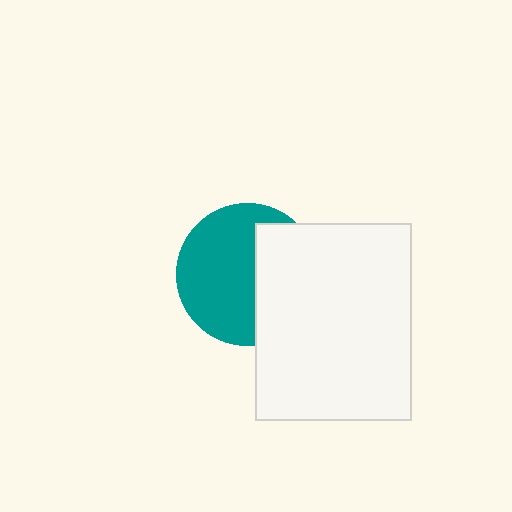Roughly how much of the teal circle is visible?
About half of it is visible (roughly 60%).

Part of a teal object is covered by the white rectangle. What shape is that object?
It is a circle.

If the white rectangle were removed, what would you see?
You would see the complete teal circle.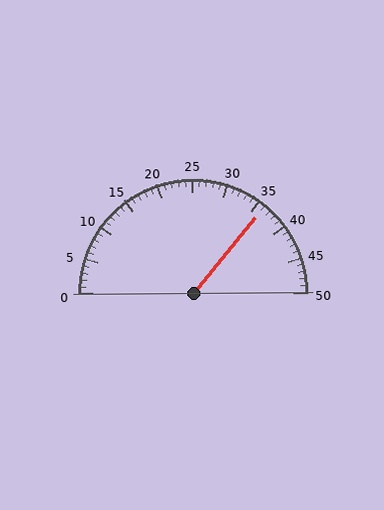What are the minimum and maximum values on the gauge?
The gauge ranges from 0 to 50.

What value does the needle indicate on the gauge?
The needle indicates approximately 36.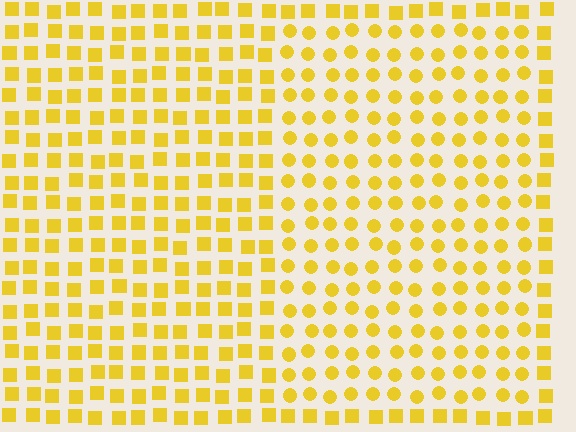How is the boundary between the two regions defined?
The boundary is defined by a change in element shape: circles inside vs. squares outside. All elements share the same color and spacing.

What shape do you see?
I see a rectangle.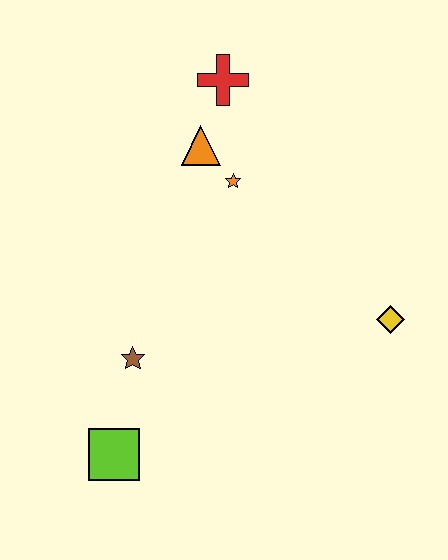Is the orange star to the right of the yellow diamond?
No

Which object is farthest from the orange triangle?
The lime square is farthest from the orange triangle.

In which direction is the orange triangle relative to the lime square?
The orange triangle is above the lime square.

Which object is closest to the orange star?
The orange triangle is closest to the orange star.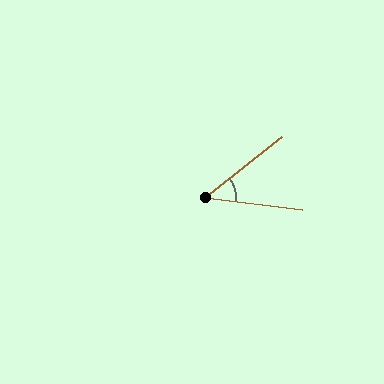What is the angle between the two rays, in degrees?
Approximately 45 degrees.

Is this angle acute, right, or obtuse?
It is acute.